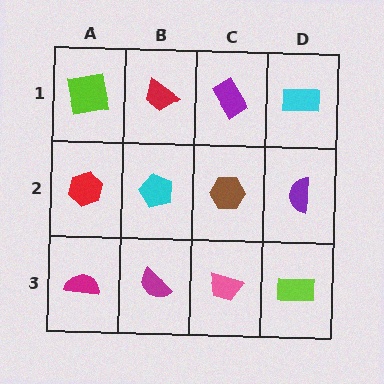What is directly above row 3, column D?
A purple semicircle.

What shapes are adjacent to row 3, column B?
A cyan pentagon (row 2, column B), a magenta semicircle (row 3, column A), a pink trapezoid (row 3, column C).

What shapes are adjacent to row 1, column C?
A brown hexagon (row 2, column C), a red trapezoid (row 1, column B), a cyan rectangle (row 1, column D).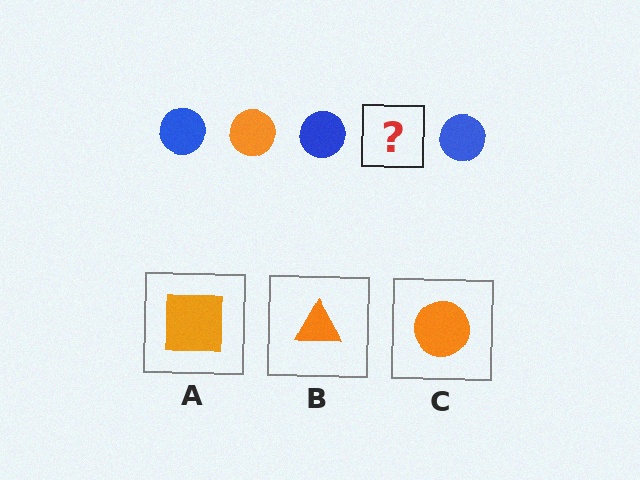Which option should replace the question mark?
Option C.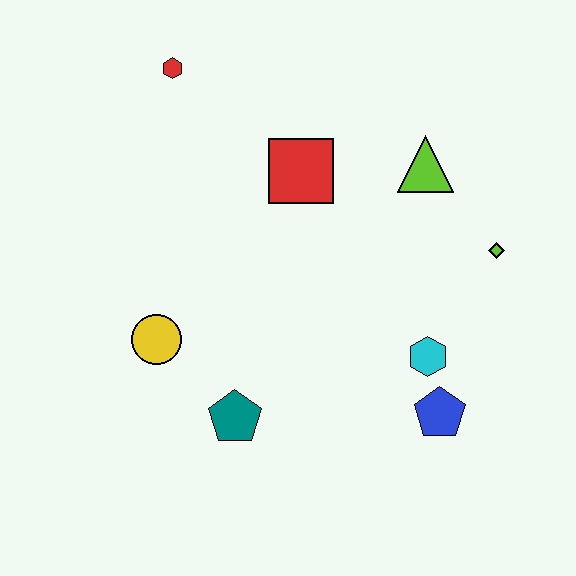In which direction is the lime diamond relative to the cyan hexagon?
The lime diamond is above the cyan hexagon.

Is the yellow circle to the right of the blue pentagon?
No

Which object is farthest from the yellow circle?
The lime diamond is farthest from the yellow circle.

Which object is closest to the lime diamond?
The lime triangle is closest to the lime diamond.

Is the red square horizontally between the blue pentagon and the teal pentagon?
Yes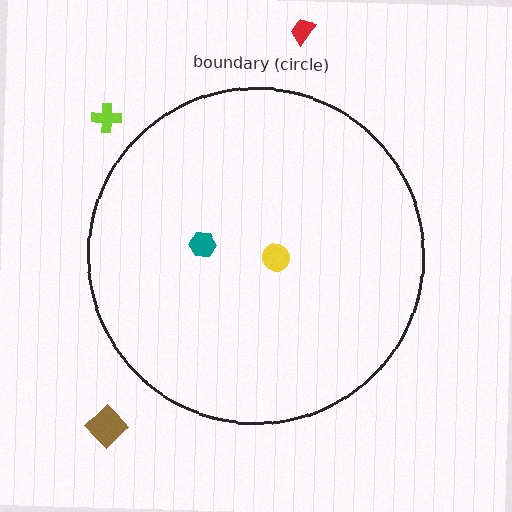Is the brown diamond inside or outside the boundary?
Outside.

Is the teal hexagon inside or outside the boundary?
Inside.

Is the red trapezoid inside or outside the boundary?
Outside.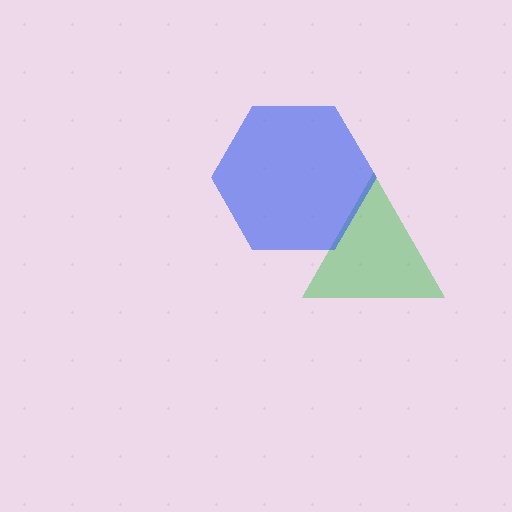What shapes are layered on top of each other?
The layered shapes are: a green triangle, a blue hexagon.